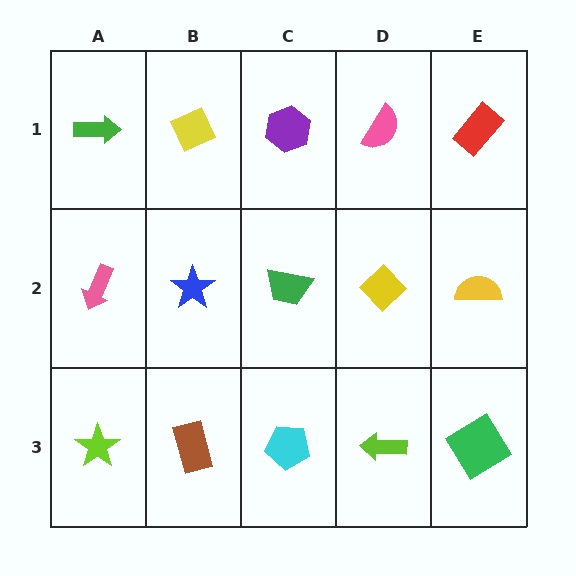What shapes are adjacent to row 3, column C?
A green trapezoid (row 2, column C), a brown rectangle (row 3, column B), a lime arrow (row 3, column D).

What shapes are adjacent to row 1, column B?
A blue star (row 2, column B), a green arrow (row 1, column A), a purple hexagon (row 1, column C).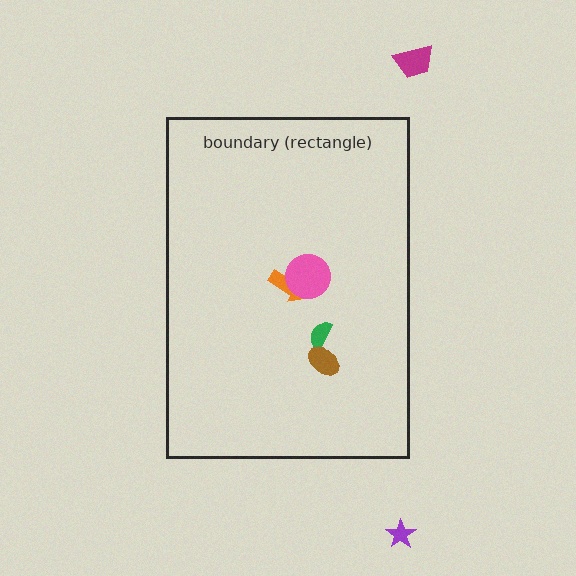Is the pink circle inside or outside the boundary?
Inside.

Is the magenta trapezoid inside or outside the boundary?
Outside.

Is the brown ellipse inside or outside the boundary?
Inside.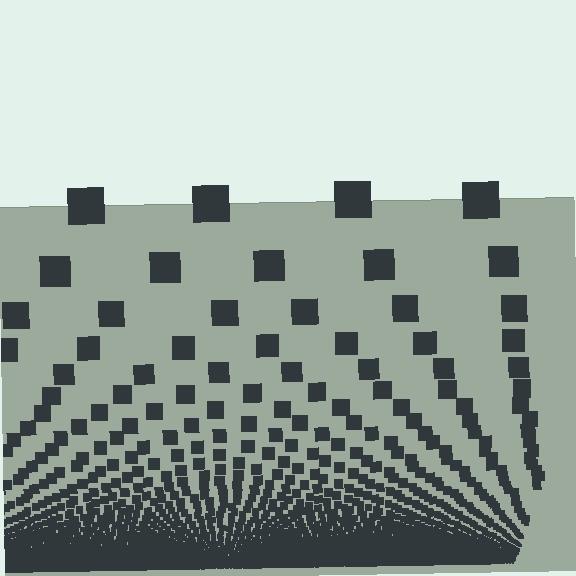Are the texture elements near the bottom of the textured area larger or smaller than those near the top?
Smaller. The gradient is inverted — elements near the bottom are smaller and denser.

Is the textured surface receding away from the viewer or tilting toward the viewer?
The surface appears to tilt toward the viewer. Texture elements get larger and sparser toward the top.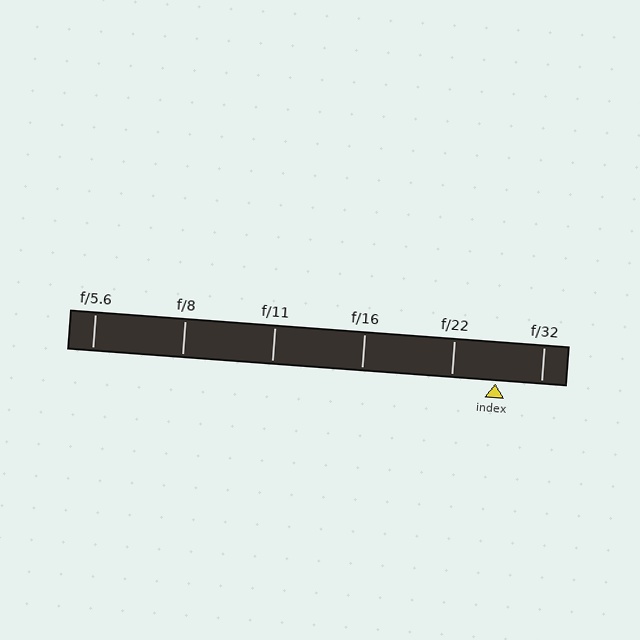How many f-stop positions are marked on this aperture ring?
There are 6 f-stop positions marked.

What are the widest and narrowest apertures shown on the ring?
The widest aperture shown is f/5.6 and the narrowest is f/32.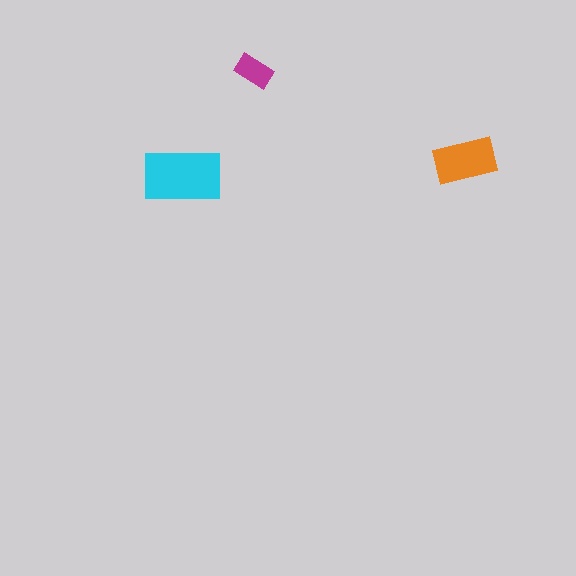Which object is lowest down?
The cyan rectangle is bottommost.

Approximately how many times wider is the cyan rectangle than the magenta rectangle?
About 2 times wider.